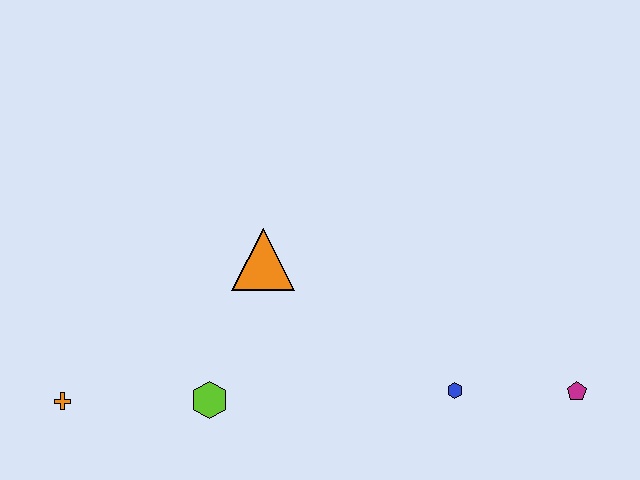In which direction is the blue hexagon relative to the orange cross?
The blue hexagon is to the right of the orange cross.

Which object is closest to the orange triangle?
The lime hexagon is closest to the orange triangle.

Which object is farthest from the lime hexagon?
The magenta pentagon is farthest from the lime hexagon.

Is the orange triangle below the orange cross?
No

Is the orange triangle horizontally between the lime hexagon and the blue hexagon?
Yes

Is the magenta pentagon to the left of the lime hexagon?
No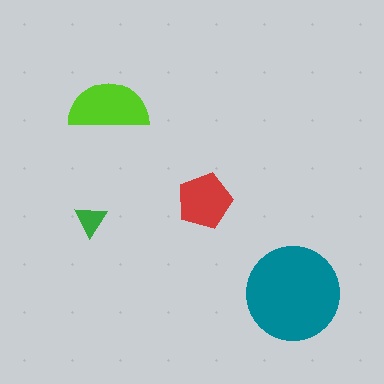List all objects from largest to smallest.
The teal circle, the lime semicircle, the red pentagon, the green triangle.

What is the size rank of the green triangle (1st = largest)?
4th.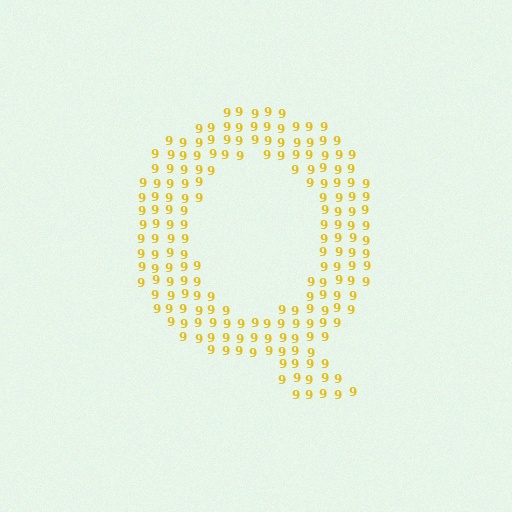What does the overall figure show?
The overall figure shows the letter Q.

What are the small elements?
The small elements are digit 9's.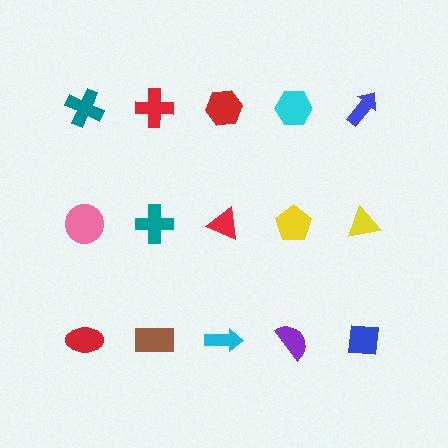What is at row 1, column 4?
A cyan hexagon.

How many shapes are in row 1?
5 shapes.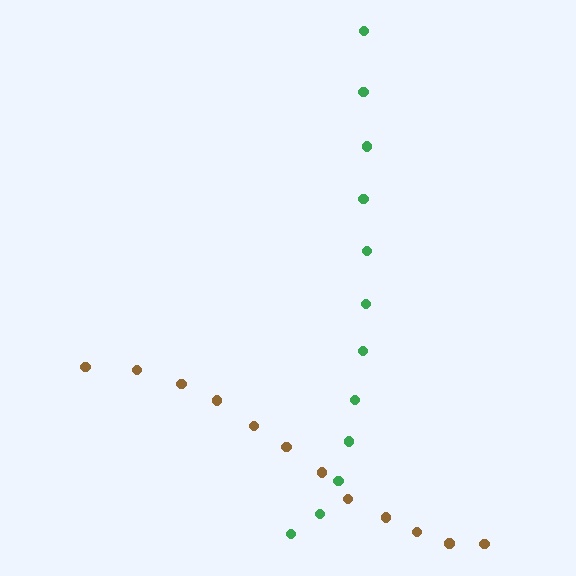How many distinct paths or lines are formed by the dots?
There are 2 distinct paths.